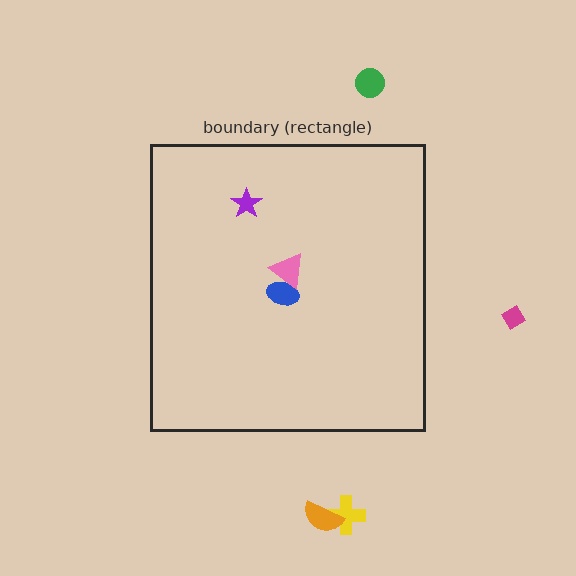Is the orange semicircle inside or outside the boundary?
Outside.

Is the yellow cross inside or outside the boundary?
Outside.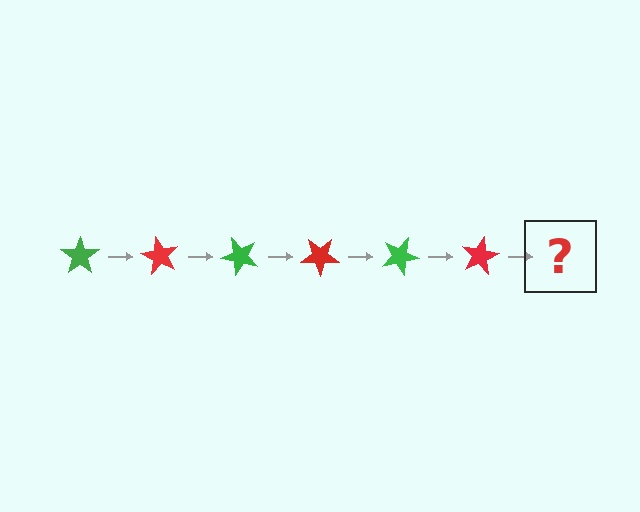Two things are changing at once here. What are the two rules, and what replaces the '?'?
The two rules are that it rotates 60 degrees each step and the color cycles through green and red. The '?' should be a green star, rotated 360 degrees from the start.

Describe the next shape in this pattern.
It should be a green star, rotated 360 degrees from the start.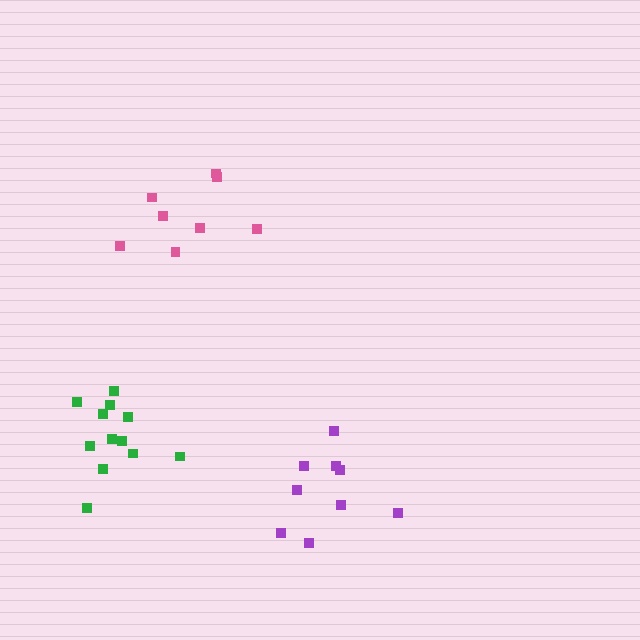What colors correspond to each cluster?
The clusters are colored: pink, green, purple.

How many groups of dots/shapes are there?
There are 3 groups.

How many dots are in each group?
Group 1: 8 dots, Group 2: 12 dots, Group 3: 9 dots (29 total).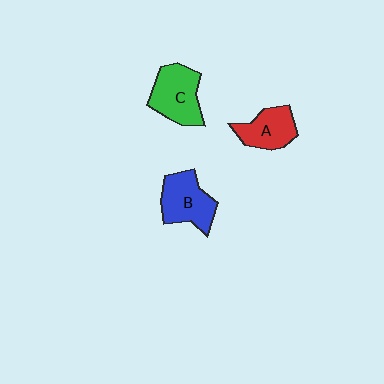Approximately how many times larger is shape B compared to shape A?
Approximately 1.2 times.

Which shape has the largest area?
Shape C (green).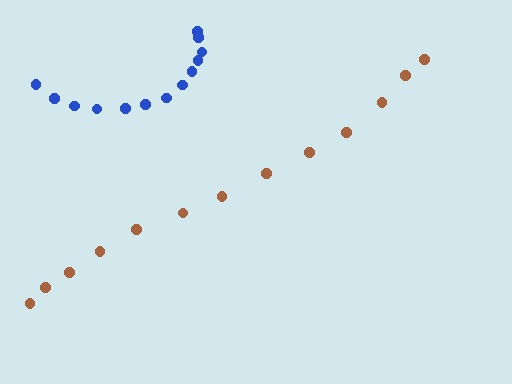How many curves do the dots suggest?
There are 2 distinct paths.